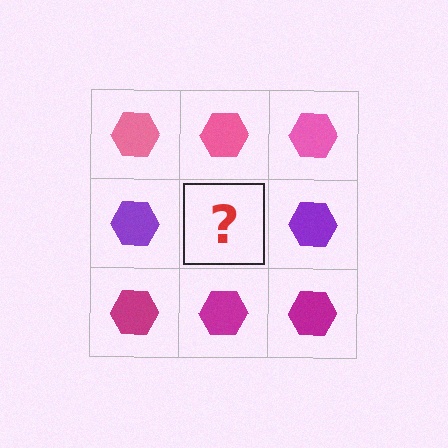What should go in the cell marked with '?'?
The missing cell should contain a purple hexagon.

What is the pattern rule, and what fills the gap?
The rule is that each row has a consistent color. The gap should be filled with a purple hexagon.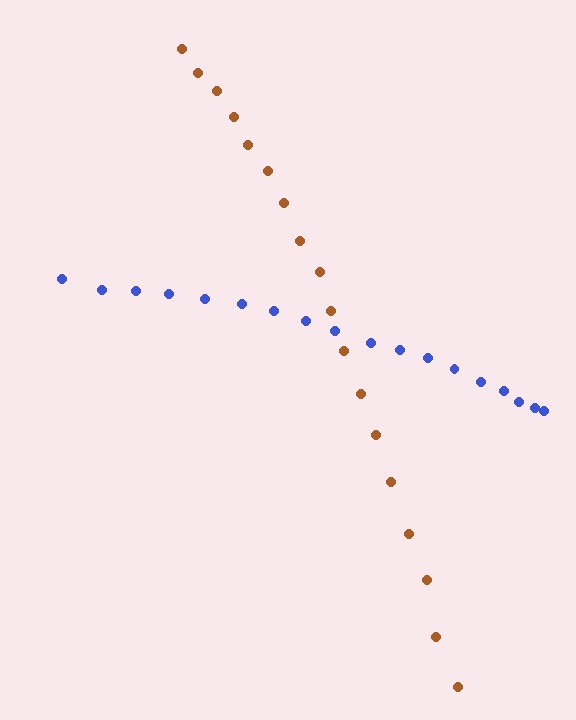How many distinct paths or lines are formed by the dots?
There are 2 distinct paths.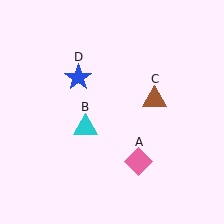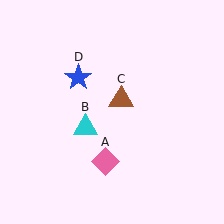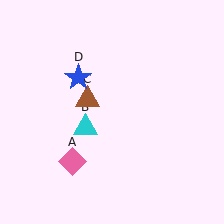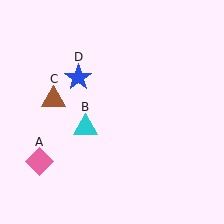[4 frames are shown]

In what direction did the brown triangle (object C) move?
The brown triangle (object C) moved left.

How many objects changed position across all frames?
2 objects changed position: pink diamond (object A), brown triangle (object C).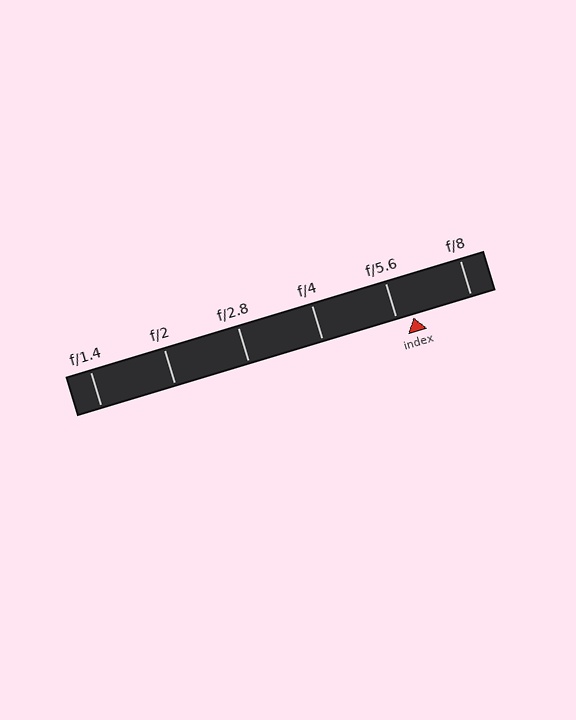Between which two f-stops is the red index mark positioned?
The index mark is between f/5.6 and f/8.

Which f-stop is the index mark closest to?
The index mark is closest to f/5.6.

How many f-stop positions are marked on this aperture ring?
There are 6 f-stop positions marked.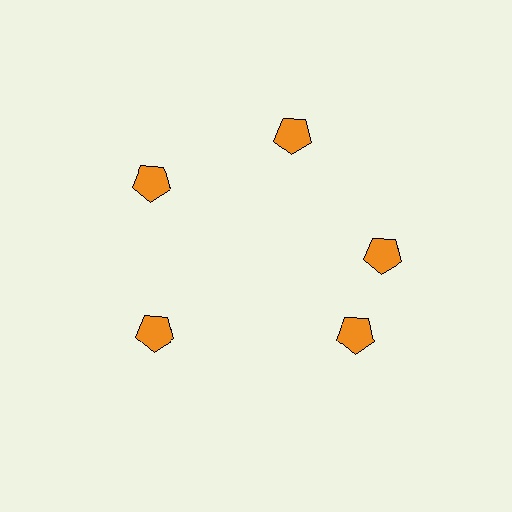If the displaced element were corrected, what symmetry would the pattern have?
It would have 5-fold rotational symmetry — the pattern would map onto itself every 72 degrees.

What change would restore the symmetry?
The symmetry would be restored by rotating it back into even spacing with its neighbors so that all 5 pentagons sit at equal angles and equal distance from the center.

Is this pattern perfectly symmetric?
No. The 5 orange pentagons are arranged in a ring, but one element near the 5 o'clock position is rotated out of alignment along the ring, breaking the 5-fold rotational symmetry.